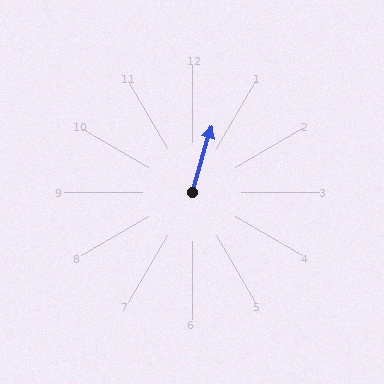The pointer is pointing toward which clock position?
Roughly 1 o'clock.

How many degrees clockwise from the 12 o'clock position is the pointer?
Approximately 16 degrees.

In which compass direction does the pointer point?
North.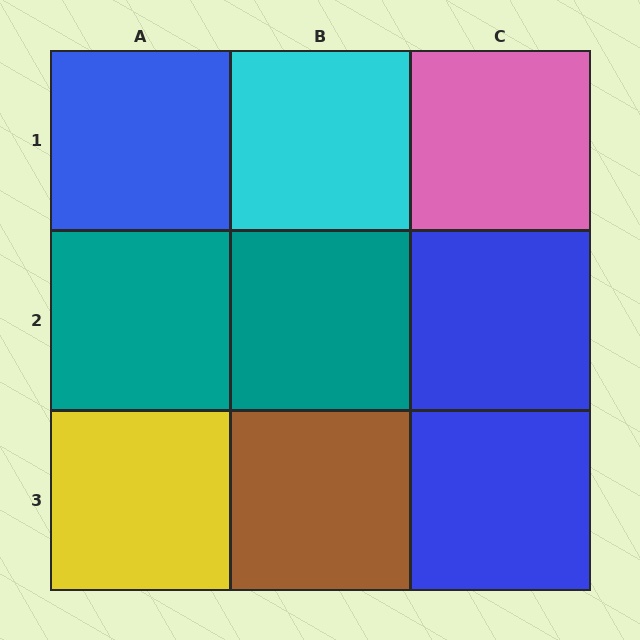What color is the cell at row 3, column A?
Yellow.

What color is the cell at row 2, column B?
Teal.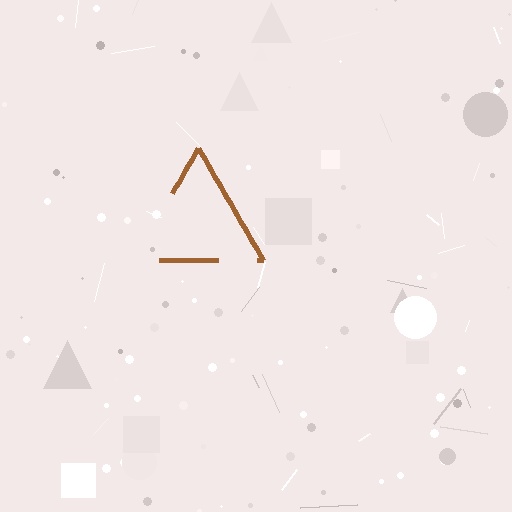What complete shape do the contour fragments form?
The contour fragments form a triangle.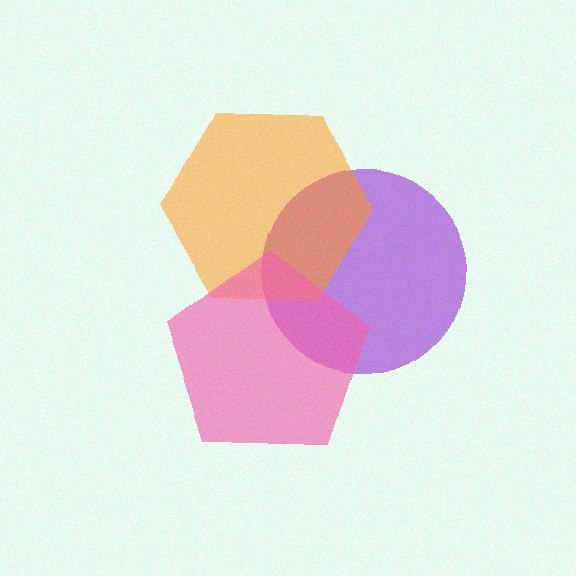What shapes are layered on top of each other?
The layered shapes are: a purple circle, an orange hexagon, a pink pentagon.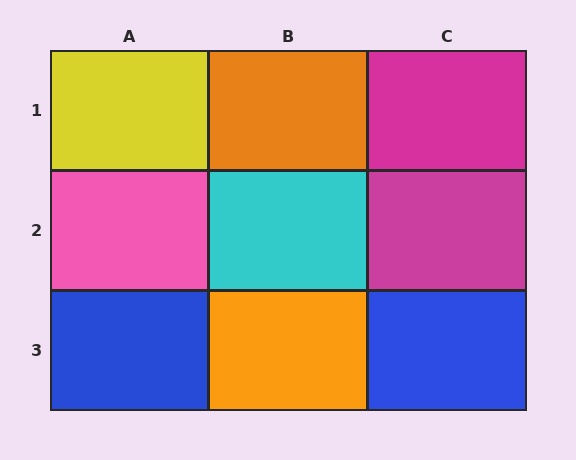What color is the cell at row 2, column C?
Magenta.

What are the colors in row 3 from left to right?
Blue, orange, blue.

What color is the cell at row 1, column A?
Yellow.